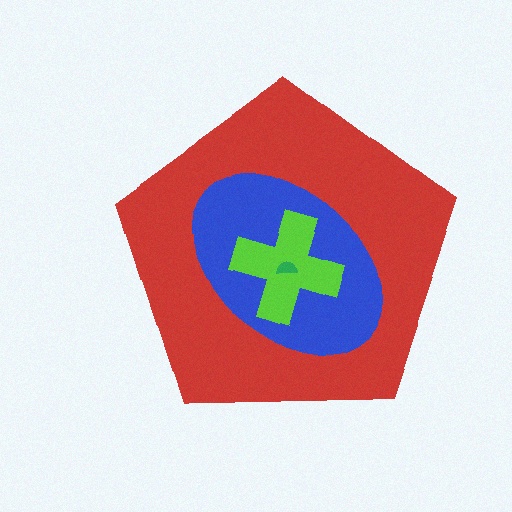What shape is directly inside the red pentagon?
The blue ellipse.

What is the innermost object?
The green semicircle.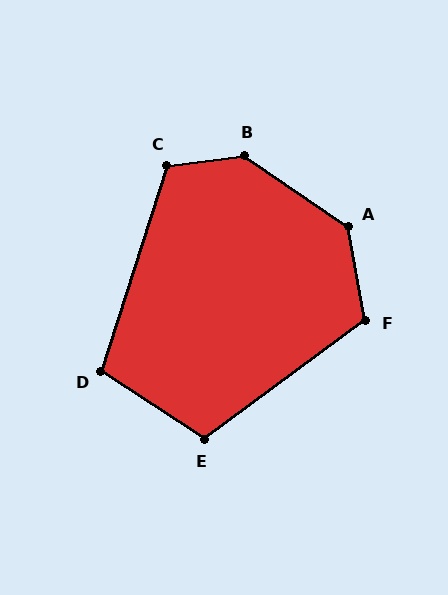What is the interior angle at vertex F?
Approximately 116 degrees (obtuse).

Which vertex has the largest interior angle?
B, at approximately 138 degrees.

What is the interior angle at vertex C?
Approximately 115 degrees (obtuse).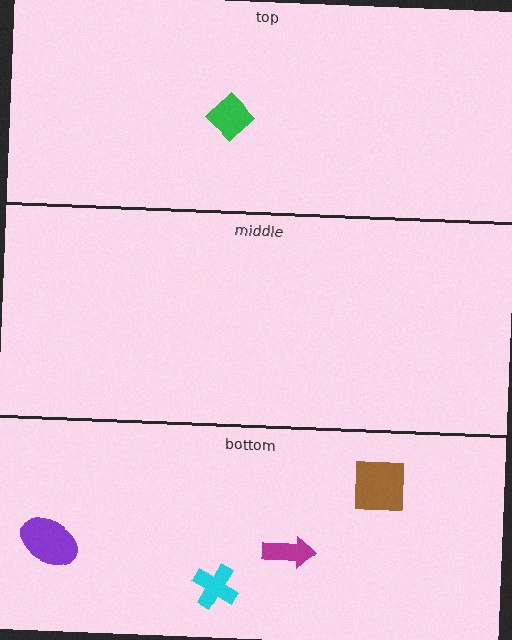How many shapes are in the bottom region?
4.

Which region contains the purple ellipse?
The bottom region.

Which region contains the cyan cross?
The bottom region.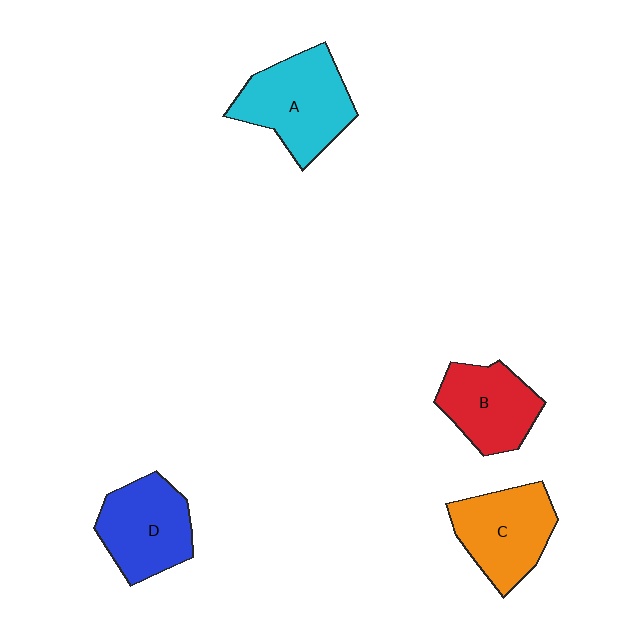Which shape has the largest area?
Shape A (cyan).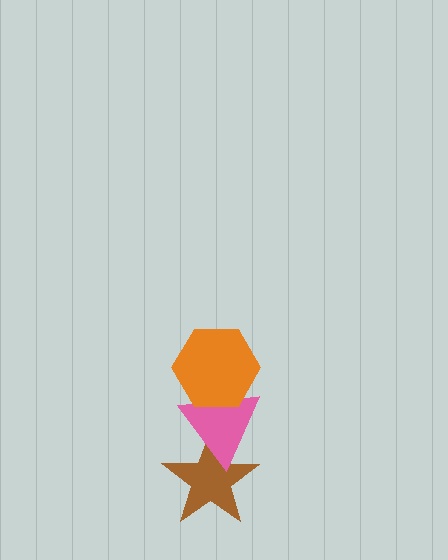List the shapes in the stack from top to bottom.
From top to bottom: the orange hexagon, the pink triangle, the brown star.